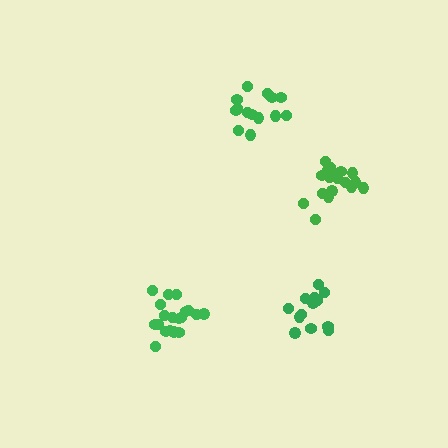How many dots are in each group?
Group 1: 13 dots, Group 2: 19 dots, Group 3: 14 dots, Group 4: 19 dots (65 total).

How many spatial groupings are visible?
There are 4 spatial groupings.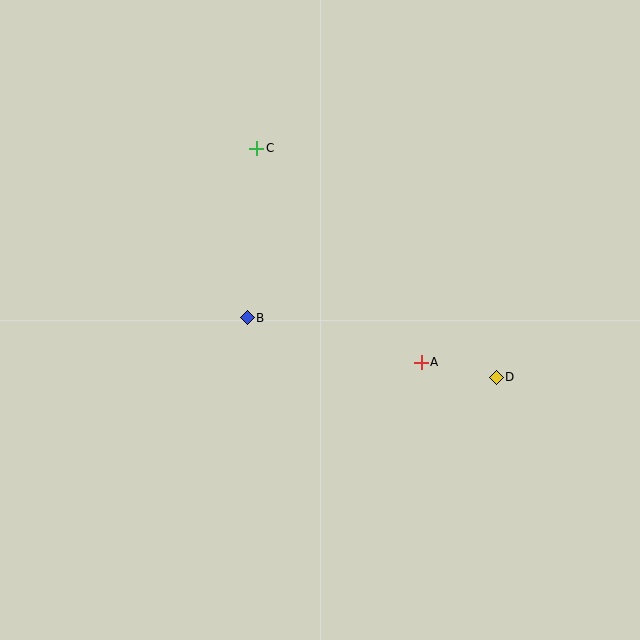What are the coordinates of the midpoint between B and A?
The midpoint between B and A is at (334, 340).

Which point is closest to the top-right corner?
Point D is closest to the top-right corner.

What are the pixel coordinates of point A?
Point A is at (421, 362).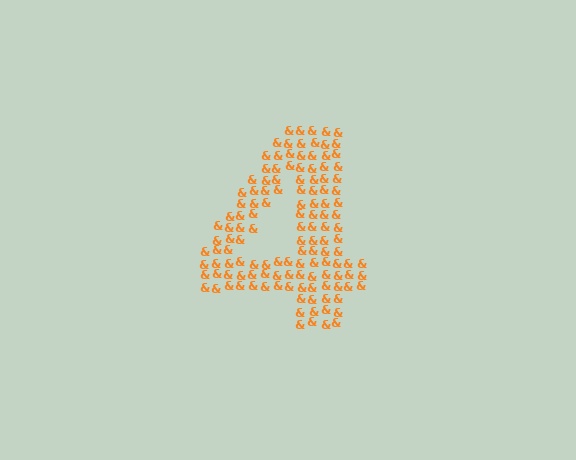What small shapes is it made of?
It is made of small ampersands.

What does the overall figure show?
The overall figure shows the digit 4.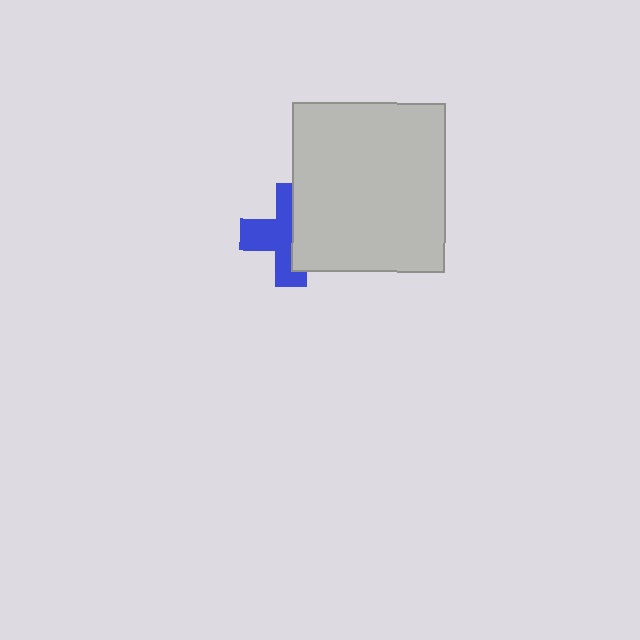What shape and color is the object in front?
The object in front is a light gray rectangle.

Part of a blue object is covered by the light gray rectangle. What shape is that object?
It is a cross.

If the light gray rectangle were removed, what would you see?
You would see the complete blue cross.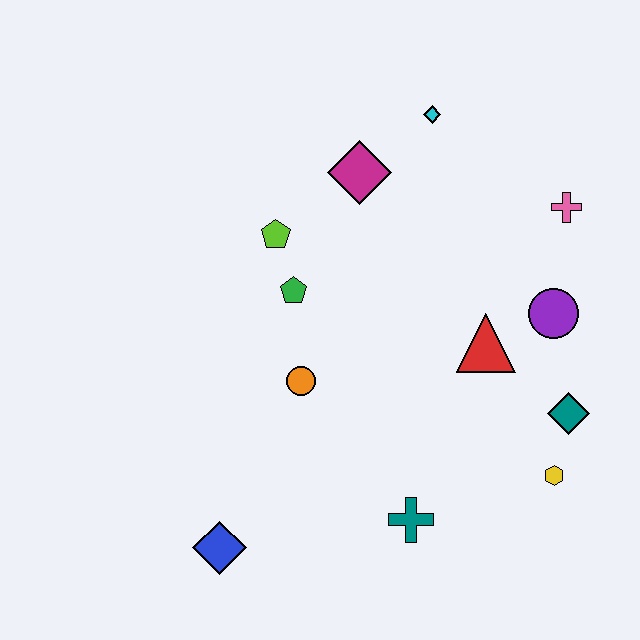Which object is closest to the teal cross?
The yellow hexagon is closest to the teal cross.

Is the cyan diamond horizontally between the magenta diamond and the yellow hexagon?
Yes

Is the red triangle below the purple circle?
Yes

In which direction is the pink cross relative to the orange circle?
The pink cross is to the right of the orange circle.